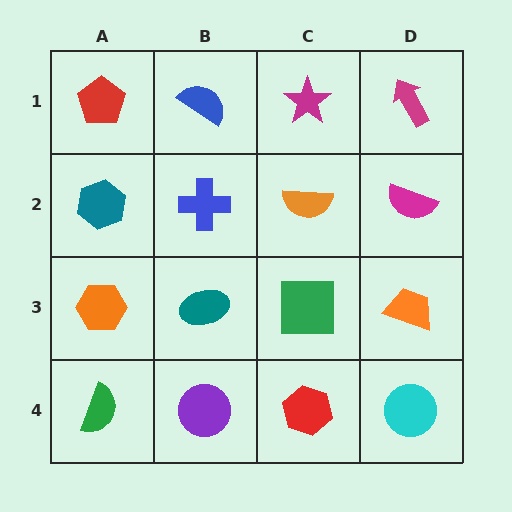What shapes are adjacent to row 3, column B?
A blue cross (row 2, column B), a purple circle (row 4, column B), an orange hexagon (row 3, column A), a green square (row 3, column C).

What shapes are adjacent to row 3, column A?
A teal hexagon (row 2, column A), a green semicircle (row 4, column A), a teal ellipse (row 3, column B).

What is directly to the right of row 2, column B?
An orange semicircle.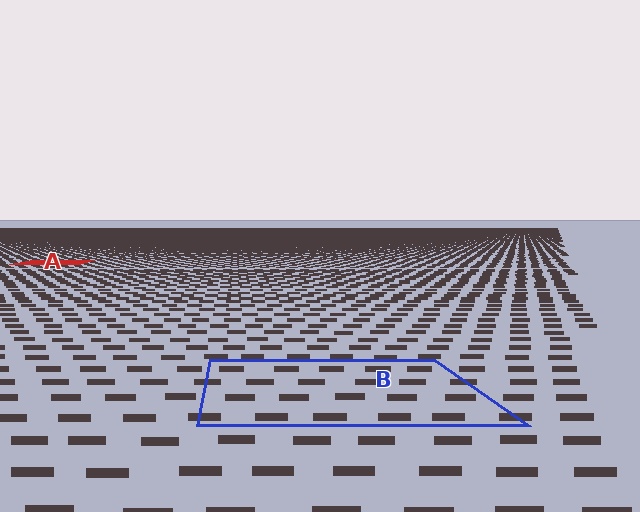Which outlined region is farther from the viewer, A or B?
Region A is farther from the viewer — the texture elements inside it appear smaller and more densely packed.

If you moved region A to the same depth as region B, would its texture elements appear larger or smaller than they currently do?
They would appear larger. At a closer depth, the same texture elements are projected at a bigger on-screen size.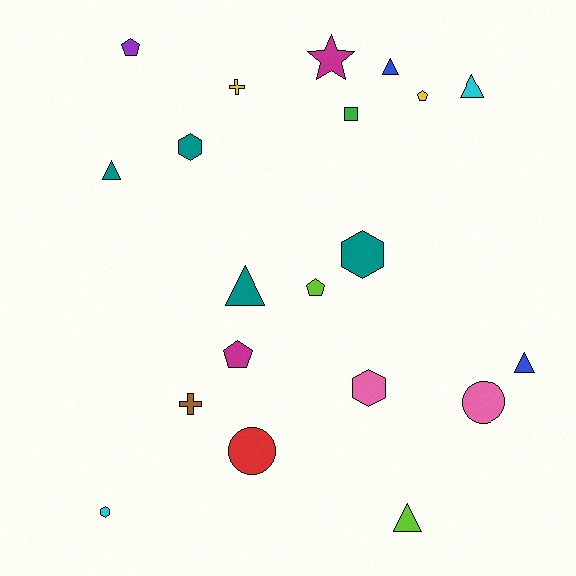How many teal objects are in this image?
There are 4 teal objects.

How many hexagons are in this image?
There are 4 hexagons.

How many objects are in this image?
There are 20 objects.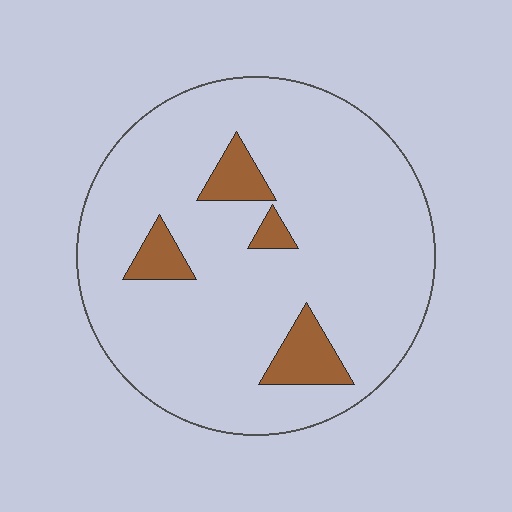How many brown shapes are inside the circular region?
4.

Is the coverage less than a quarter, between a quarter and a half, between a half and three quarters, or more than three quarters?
Less than a quarter.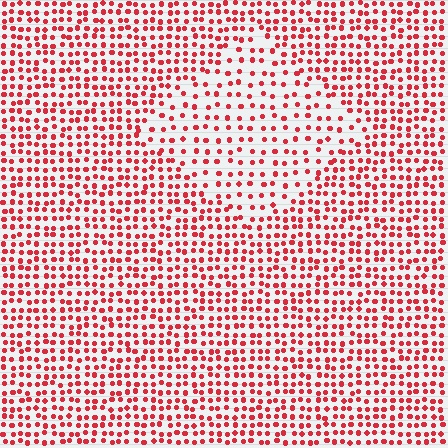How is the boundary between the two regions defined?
The boundary is defined by a change in element density (approximately 1.8x ratio). All elements are the same color, size, and shape.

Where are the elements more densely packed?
The elements are more densely packed outside the diamond boundary.